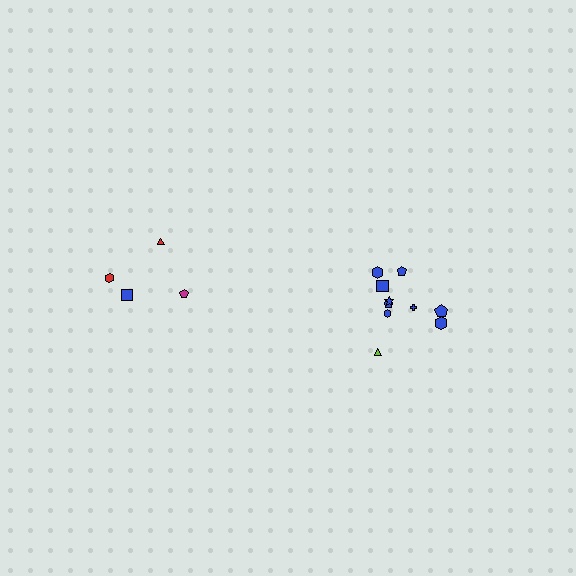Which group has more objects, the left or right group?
The right group.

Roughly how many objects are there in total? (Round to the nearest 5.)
Roughly 15 objects in total.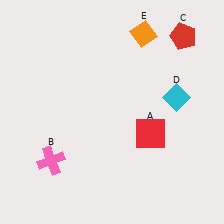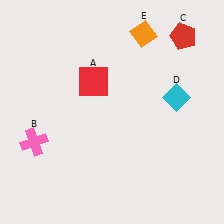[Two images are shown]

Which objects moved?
The objects that moved are: the red square (A), the pink cross (B).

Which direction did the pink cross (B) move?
The pink cross (B) moved up.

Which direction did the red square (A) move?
The red square (A) moved left.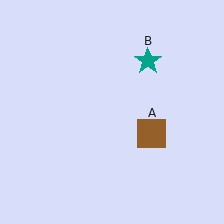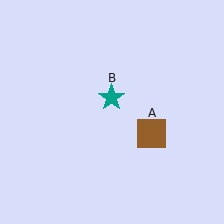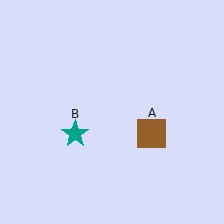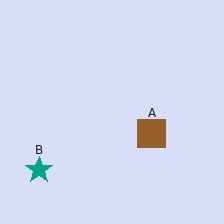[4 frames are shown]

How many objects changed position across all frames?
1 object changed position: teal star (object B).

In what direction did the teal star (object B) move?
The teal star (object B) moved down and to the left.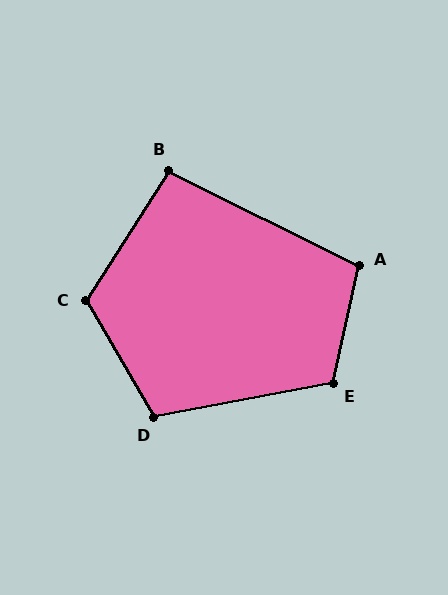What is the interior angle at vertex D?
Approximately 110 degrees (obtuse).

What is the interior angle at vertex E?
Approximately 113 degrees (obtuse).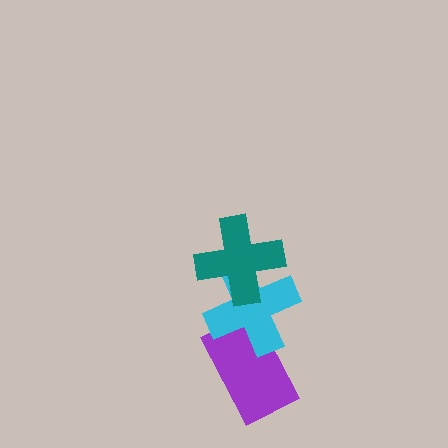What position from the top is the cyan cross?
The cyan cross is 2nd from the top.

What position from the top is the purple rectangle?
The purple rectangle is 3rd from the top.